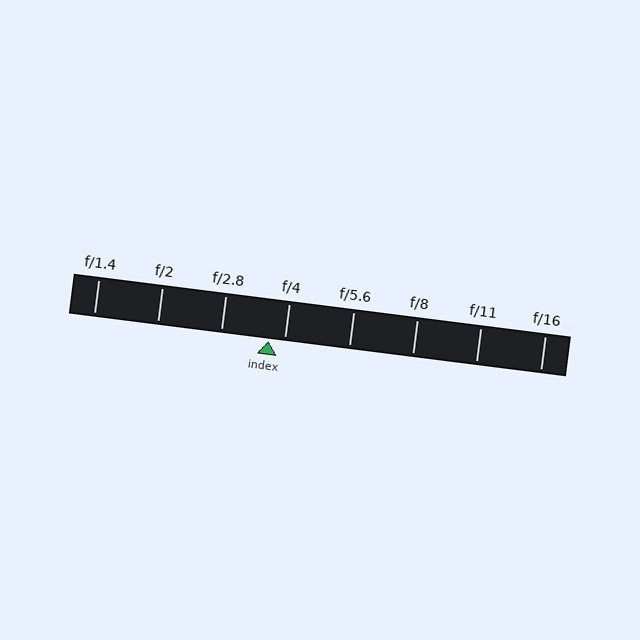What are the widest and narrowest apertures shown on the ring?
The widest aperture shown is f/1.4 and the narrowest is f/16.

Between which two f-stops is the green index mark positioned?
The index mark is between f/2.8 and f/4.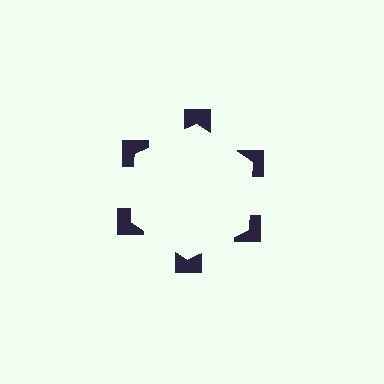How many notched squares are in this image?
There are 6 — one at each vertex of the illusory hexagon.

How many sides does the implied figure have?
6 sides.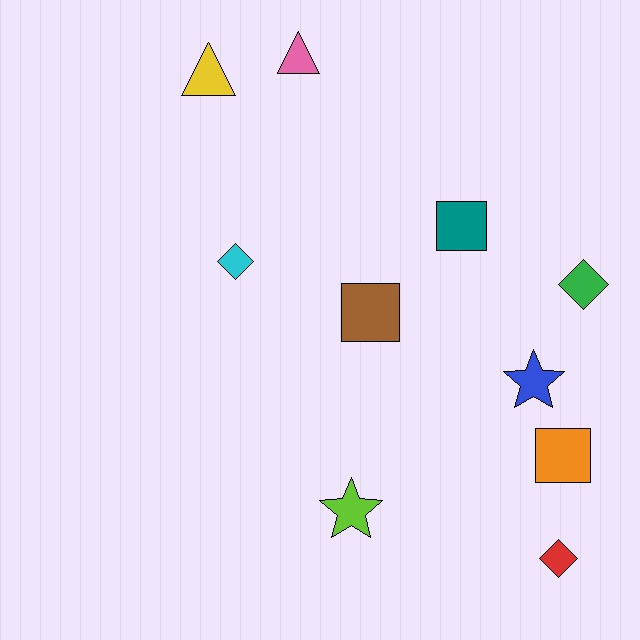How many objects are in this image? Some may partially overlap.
There are 10 objects.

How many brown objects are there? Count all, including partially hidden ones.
There is 1 brown object.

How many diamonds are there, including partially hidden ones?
There are 3 diamonds.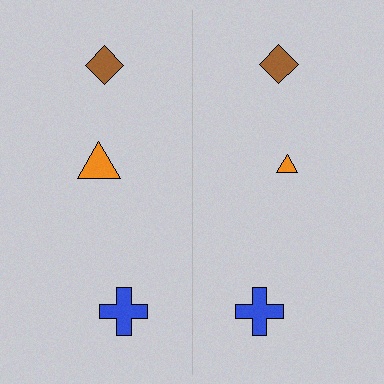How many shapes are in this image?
There are 6 shapes in this image.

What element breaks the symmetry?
The orange triangle on the right side has a different size than its mirror counterpart.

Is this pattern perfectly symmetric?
No, the pattern is not perfectly symmetric. The orange triangle on the right side has a different size than its mirror counterpart.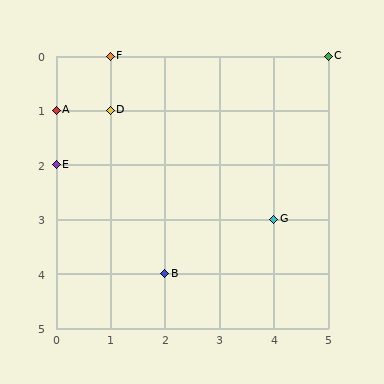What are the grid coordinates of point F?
Point F is at grid coordinates (1, 0).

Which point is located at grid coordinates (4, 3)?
Point G is at (4, 3).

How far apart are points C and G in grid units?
Points C and G are 1 column and 3 rows apart (about 3.2 grid units diagonally).